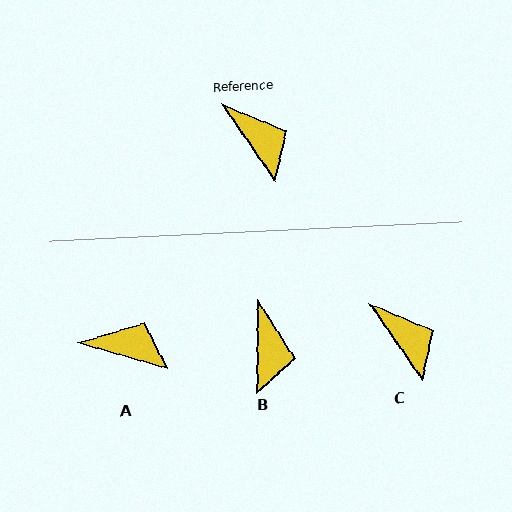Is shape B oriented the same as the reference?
No, it is off by about 35 degrees.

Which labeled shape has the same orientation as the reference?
C.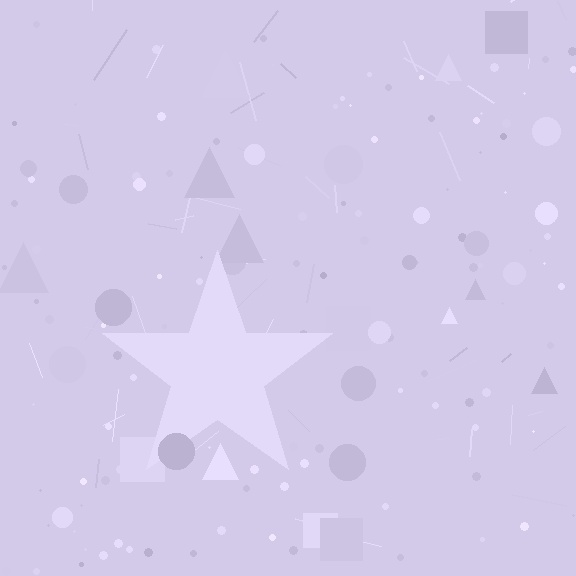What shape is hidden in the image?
A star is hidden in the image.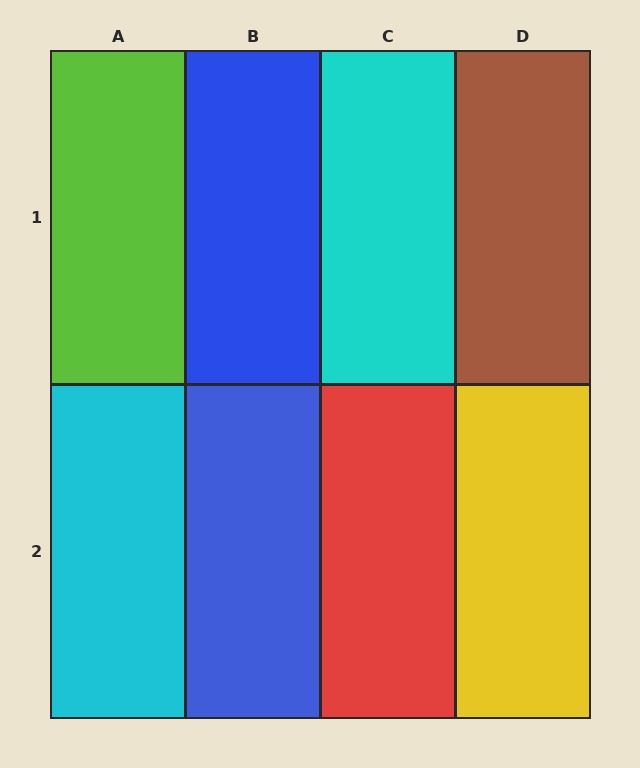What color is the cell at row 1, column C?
Cyan.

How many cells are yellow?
1 cell is yellow.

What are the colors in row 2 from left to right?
Cyan, blue, red, yellow.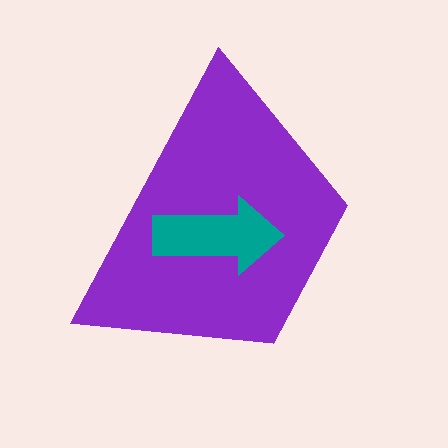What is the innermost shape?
The teal arrow.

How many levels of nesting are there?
2.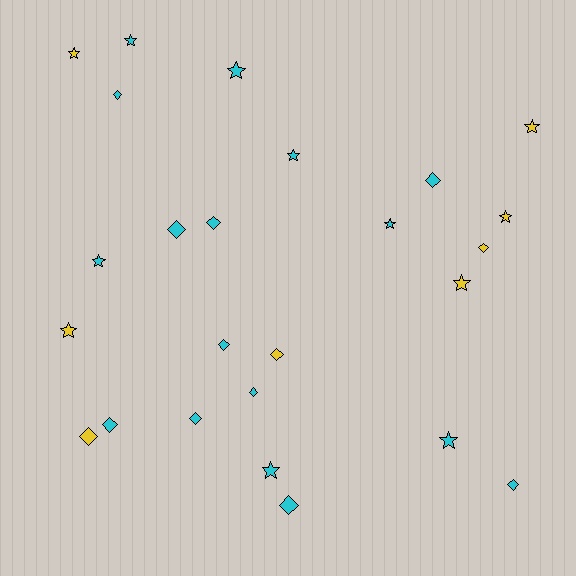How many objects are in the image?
There are 25 objects.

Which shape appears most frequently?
Diamond, with 13 objects.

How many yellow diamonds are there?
There are 3 yellow diamonds.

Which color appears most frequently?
Cyan, with 17 objects.